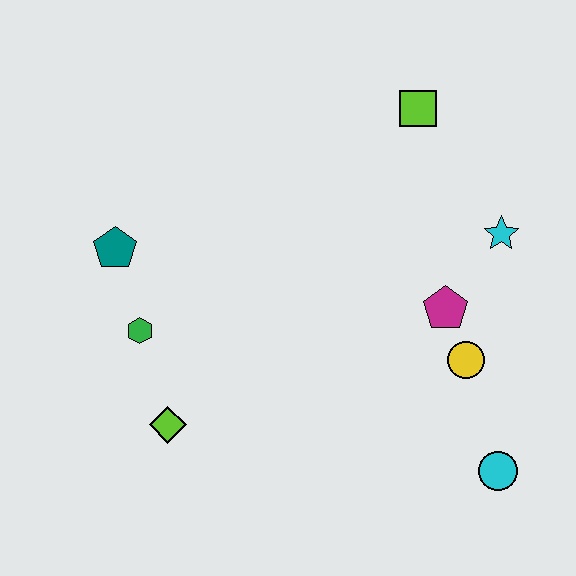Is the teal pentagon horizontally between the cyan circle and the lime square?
No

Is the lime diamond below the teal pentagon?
Yes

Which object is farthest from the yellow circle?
The teal pentagon is farthest from the yellow circle.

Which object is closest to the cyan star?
The magenta pentagon is closest to the cyan star.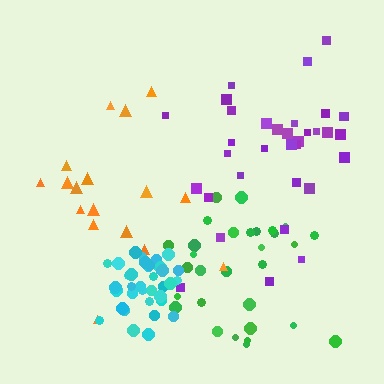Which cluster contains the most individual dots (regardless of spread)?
Cyan (35).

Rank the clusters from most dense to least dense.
cyan, green, purple, orange.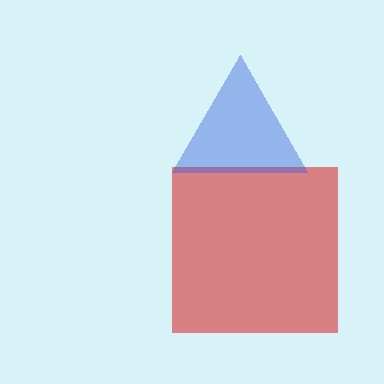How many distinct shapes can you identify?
There are 2 distinct shapes: a red square, a blue triangle.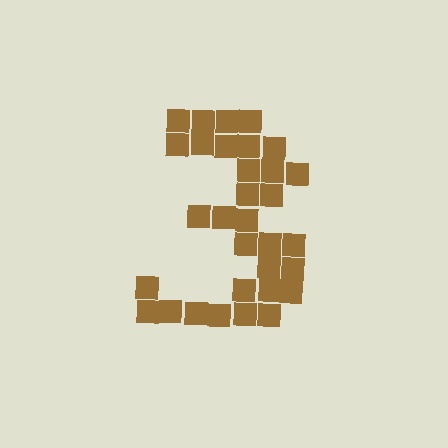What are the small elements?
The small elements are squares.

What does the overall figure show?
The overall figure shows the digit 3.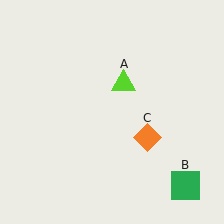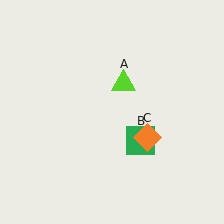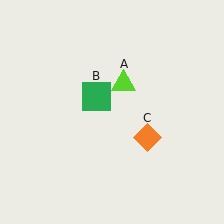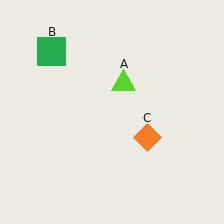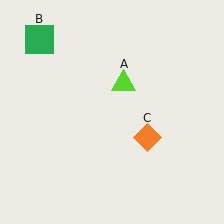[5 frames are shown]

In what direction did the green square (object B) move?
The green square (object B) moved up and to the left.